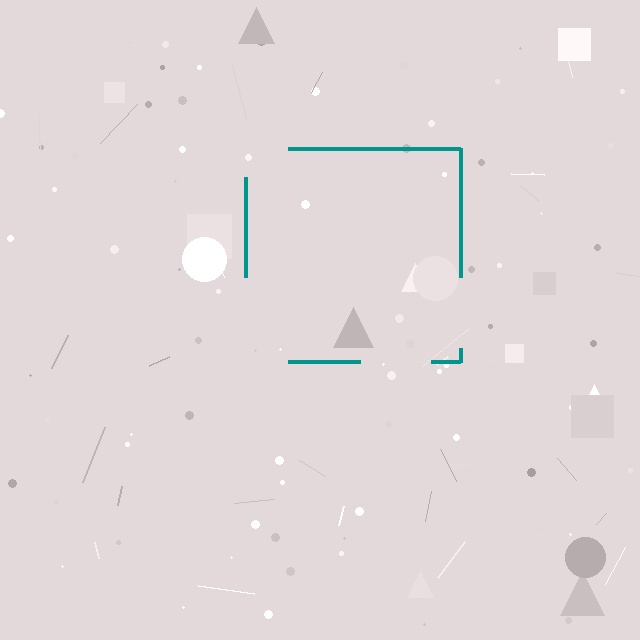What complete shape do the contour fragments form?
The contour fragments form a square.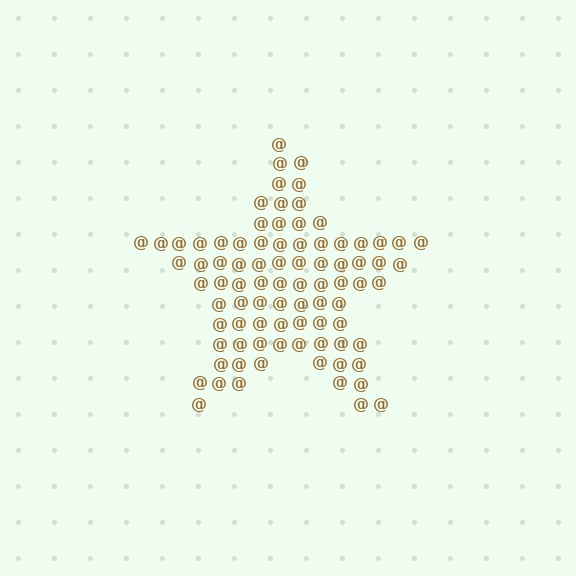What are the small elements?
The small elements are at signs.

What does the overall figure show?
The overall figure shows a star.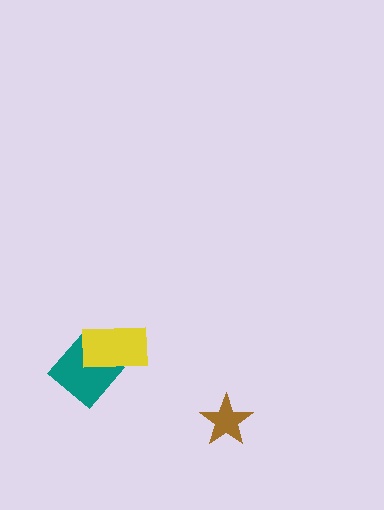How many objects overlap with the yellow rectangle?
1 object overlaps with the yellow rectangle.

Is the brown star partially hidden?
No, no other shape covers it.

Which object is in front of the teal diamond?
The yellow rectangle is in front of the teal diamond.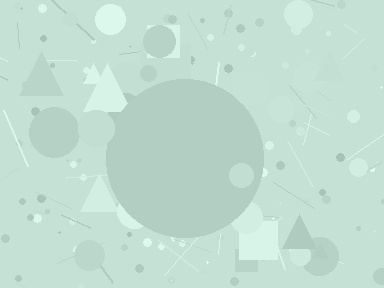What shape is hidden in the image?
A circle is hidden in the image.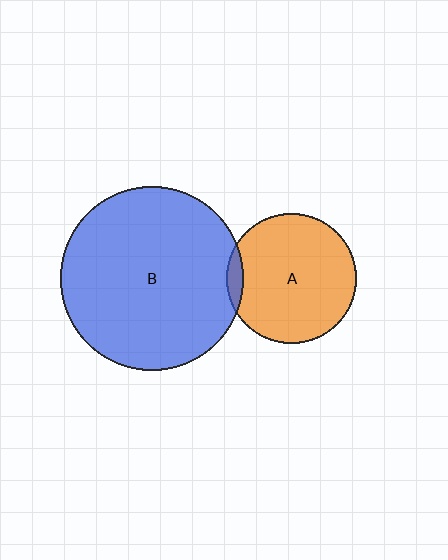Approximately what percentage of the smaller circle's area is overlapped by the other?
Approximately 5%.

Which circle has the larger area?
Circle B (blue).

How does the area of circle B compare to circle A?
Approximately 2.0 times.